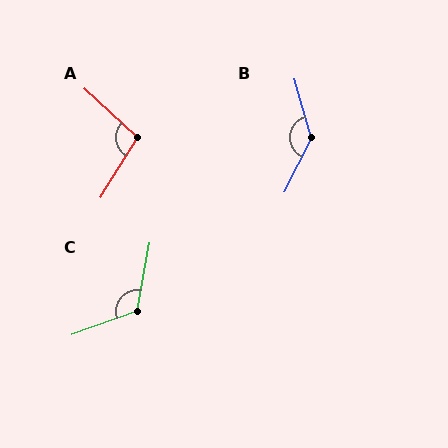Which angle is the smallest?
A, at approximately 101 degrees.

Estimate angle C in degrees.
Approximately 120 degrees.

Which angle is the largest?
B, at approximately 138 degrees.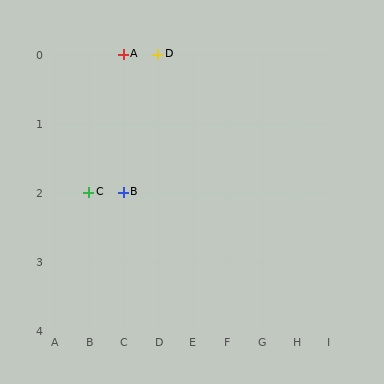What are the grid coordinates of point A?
Point A is at grid coordinates (C, 0).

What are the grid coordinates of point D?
Point D is at grid coordinates (D, 0).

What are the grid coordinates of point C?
Point C is at grid coordinates (B, 2).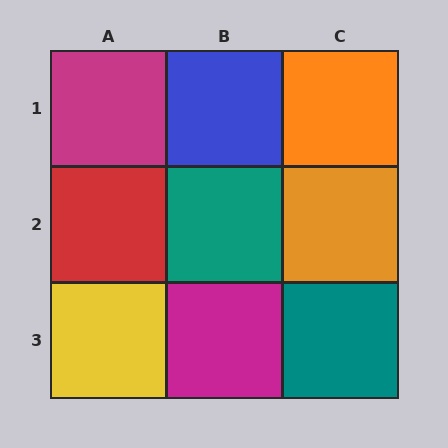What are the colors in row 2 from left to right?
Red, teal, orange.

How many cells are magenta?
2 cells are magenta.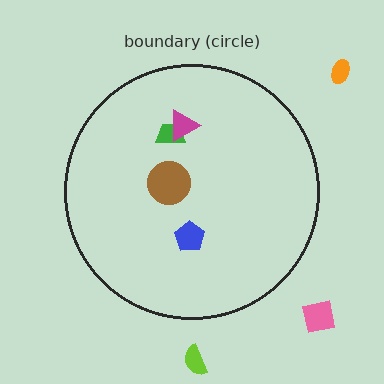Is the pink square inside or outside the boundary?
Outside.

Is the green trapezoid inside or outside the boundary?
Inside.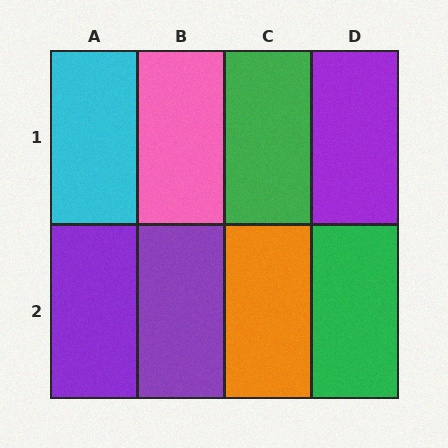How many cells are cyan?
1 cell is cyan.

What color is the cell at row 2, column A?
Purple.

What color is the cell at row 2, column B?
Purple.